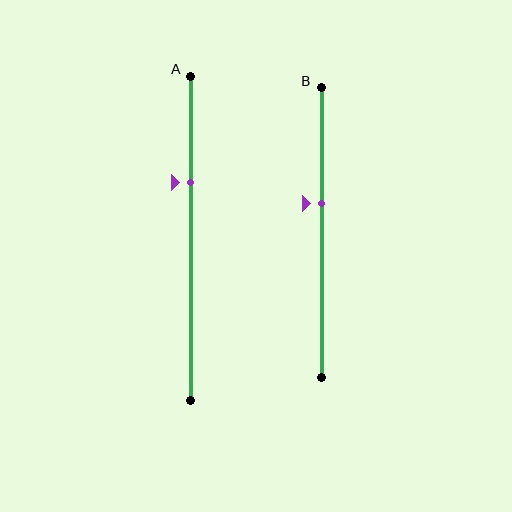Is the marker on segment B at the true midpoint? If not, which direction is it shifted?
No, the marker on segment B is shifted upward by about 10% of the segment length.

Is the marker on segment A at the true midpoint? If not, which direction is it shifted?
No, the marker on segment A is shifted upward by about 17% of the segment length.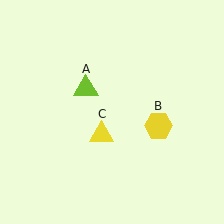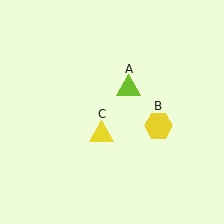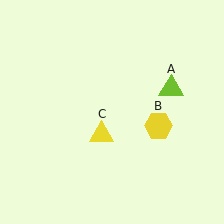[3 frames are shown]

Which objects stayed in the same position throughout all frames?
Yellow hexagon (object B) and yellow triangle (object C) remained stationary.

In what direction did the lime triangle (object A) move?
The lime triangle (object A) moved right.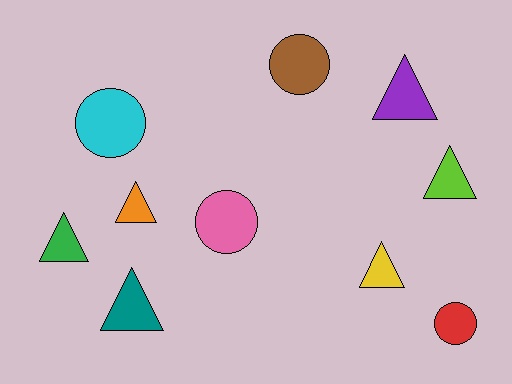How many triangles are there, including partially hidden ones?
There are 6 triangles.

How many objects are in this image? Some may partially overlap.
There are 10 objects.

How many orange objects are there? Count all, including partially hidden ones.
There is 1 orange object.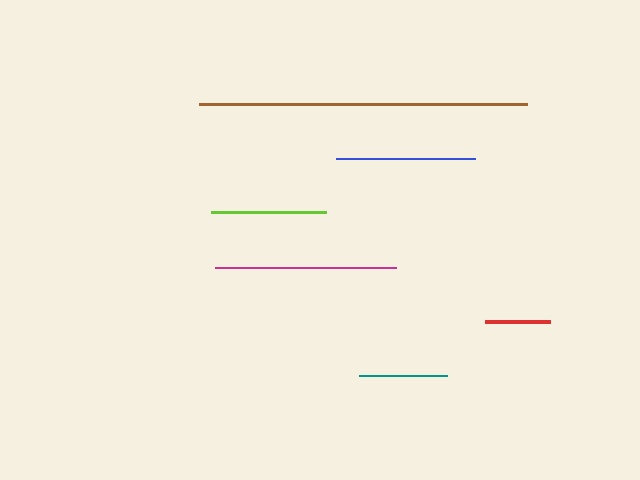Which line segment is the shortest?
The red line is the shortest at approximately 66 pixels.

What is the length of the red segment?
The red segment is approximately 66 pixels long.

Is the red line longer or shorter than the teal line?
The teal line is longer than the red line.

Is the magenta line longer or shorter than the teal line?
The magenta line is longer than the teal line.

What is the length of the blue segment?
The blue segment is approximately 138 pixels long.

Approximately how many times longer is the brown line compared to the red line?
The brown line is approximately 5.0 times the length of the red line.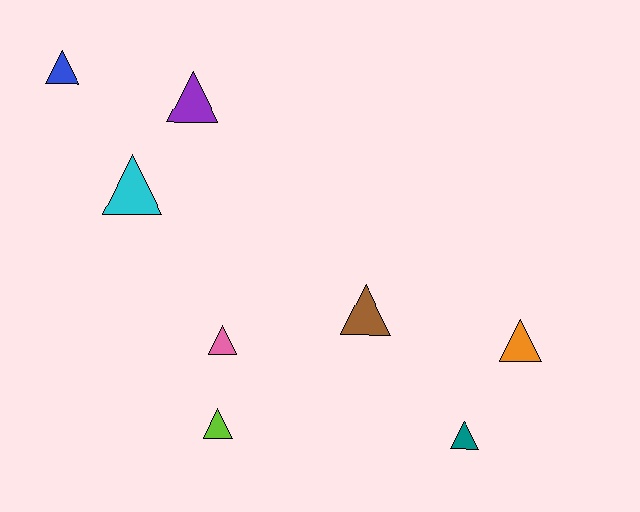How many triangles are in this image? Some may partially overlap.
There are 8 triangles.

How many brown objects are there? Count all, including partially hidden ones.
There is 1 brown object.